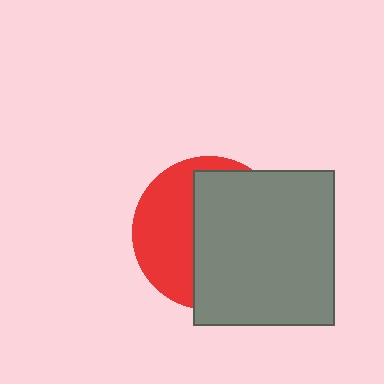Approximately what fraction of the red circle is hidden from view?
Roughly 59% of the red circle is hidden behind the gray rectangle.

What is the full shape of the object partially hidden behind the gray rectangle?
The partially hidden object is a red circle.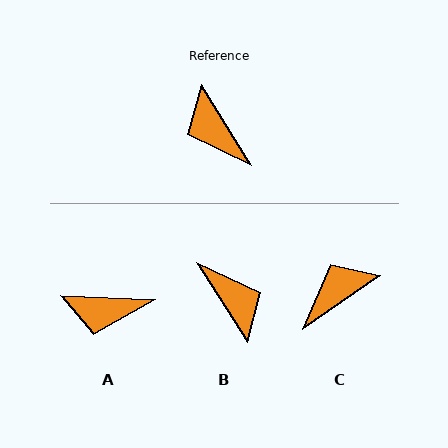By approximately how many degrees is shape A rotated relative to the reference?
Approximately 56 degrees counter-clockwise.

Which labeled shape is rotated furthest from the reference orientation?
B, about 179 degrees away.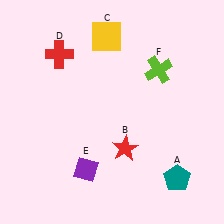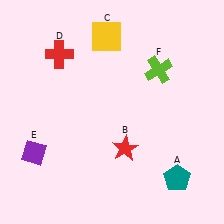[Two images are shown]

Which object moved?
The purple diamond (E) moved left.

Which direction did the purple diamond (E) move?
The purple diamond (E) moved left.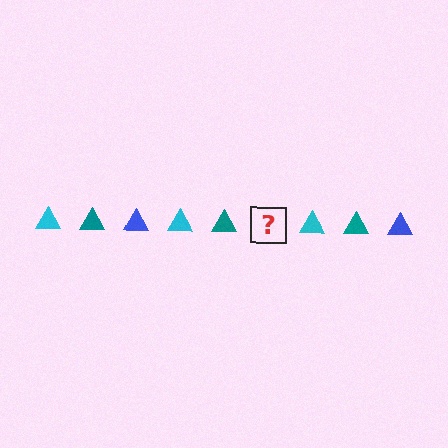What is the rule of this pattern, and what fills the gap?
The rule is that the pattern cycles through cyan, teal, blue triangles. The gap should be filled with a blue triangle.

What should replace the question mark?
The question mark should be replaced with a blue triangle.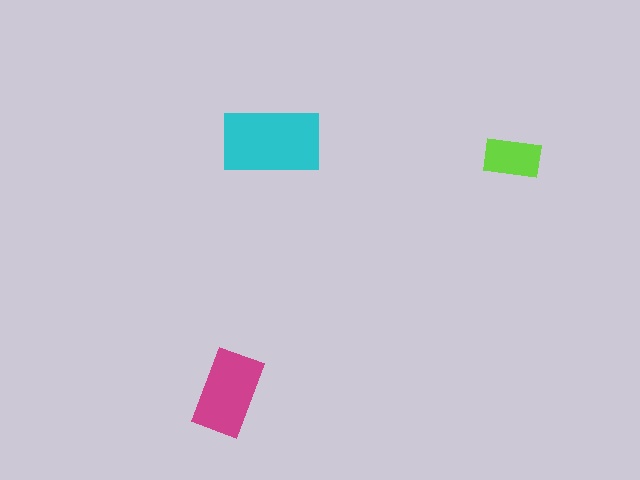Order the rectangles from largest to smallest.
the cyan one, the magenta one, the lime one.